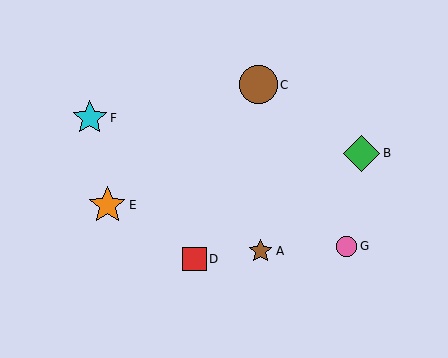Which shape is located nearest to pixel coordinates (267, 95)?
The brown circle (labeled C) at (258, 85) is nearest to that location.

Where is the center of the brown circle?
The center of the brown circle is at (258, 85).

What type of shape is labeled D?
Shape D is a red square.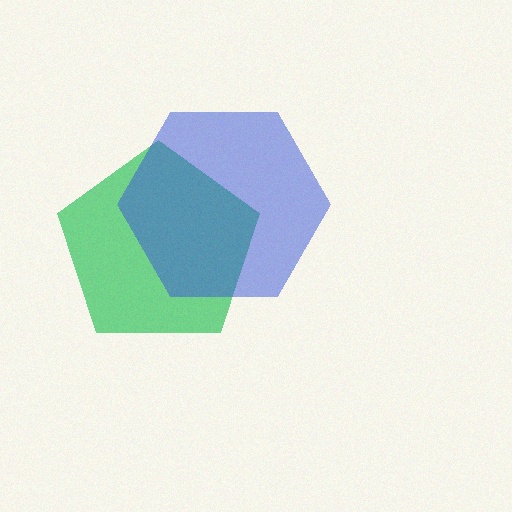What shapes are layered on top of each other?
The layered shapes are: a green pentagon, a blue hexagon.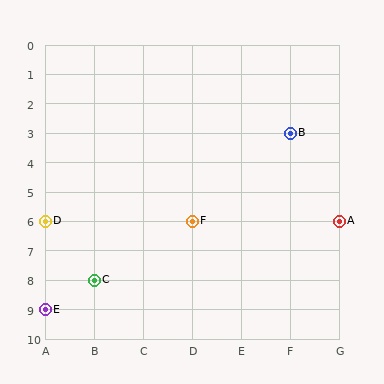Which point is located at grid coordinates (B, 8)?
Point C is at (B, 8).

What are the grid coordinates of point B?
Point B is at grid coordinates (F, 3).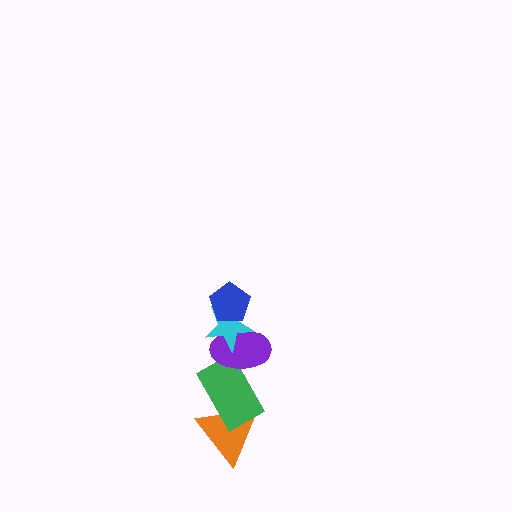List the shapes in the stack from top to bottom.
From top to bottom: the blue pentagon, the cyan star, the purple ellipse, the green rectangle, the orange triangle.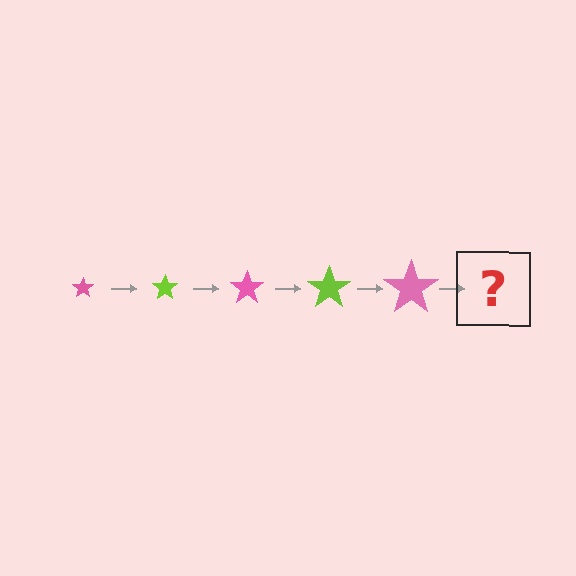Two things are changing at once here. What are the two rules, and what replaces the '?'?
The two rules are that the star grows larger each step and the color cycles through pink and lime. The '?' should be a lime star, larger than the previous one.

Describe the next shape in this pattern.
It should be a lime star, larger than the previous one.